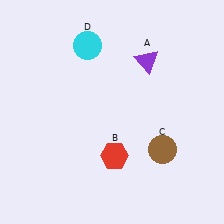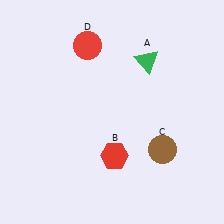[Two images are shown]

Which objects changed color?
A changed from purple to green. D changed from cyan to red.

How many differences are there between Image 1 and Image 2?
There are 2 differences between the two images.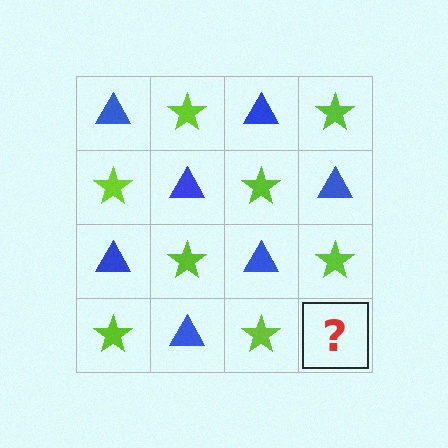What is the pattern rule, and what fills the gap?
The rule is that it alternates blue triangle and lime star in a checkerboard pattern. The gap should be filled with a blue triangle.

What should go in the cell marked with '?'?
The missing cell should contain a blue triangle.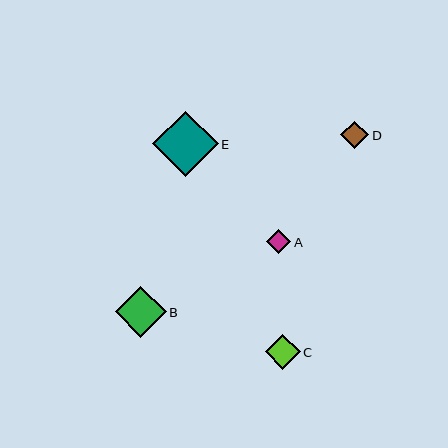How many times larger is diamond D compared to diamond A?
Diamond D is approximately 1.1 times the size of diamond A.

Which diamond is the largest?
Diamond E is the largest with a size of approximately 65 pixels.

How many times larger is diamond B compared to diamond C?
Diamond B is approximately 1.5 times the size of diamond C.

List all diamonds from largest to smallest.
From largest to smallest: E, B, C, D, A.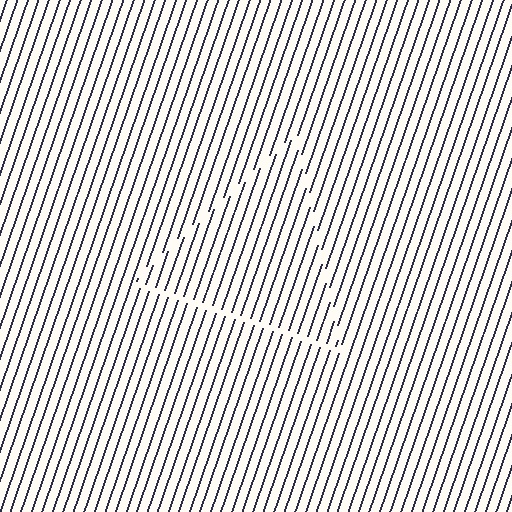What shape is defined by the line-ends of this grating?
An illusory triangle. The interior of the shape contains the same grating, shifted by half a period — the contour is defined by the phase discontinuity where line-ends from the inner and outer gratings abut.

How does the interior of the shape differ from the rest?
The interior of the shape contains the same grating, shifted by half a period — the contour is defined by the phase discontinuity where line-ends from the inner and outer gratings abut.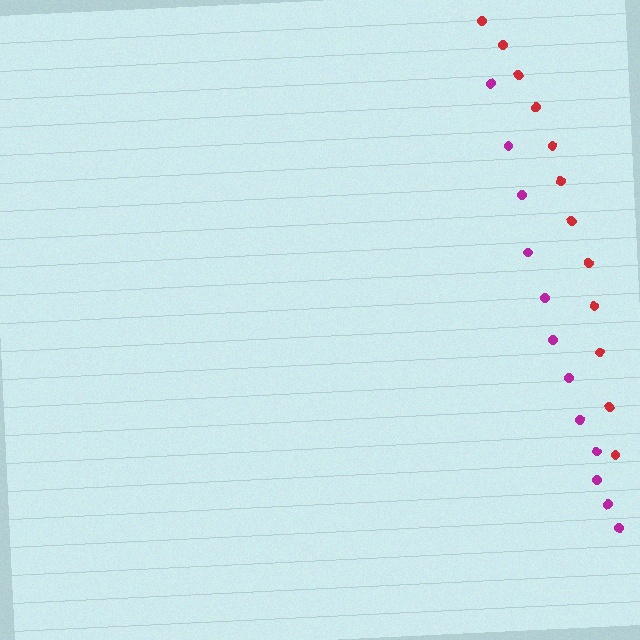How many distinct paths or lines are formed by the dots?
There are 2 distinct paths.